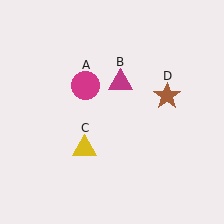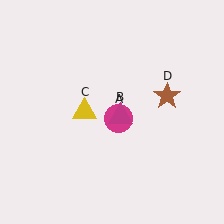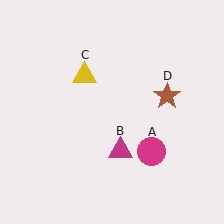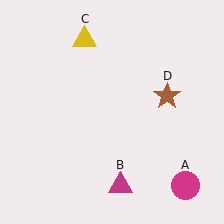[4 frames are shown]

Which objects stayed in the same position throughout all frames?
Brown star (object D) remained stationary.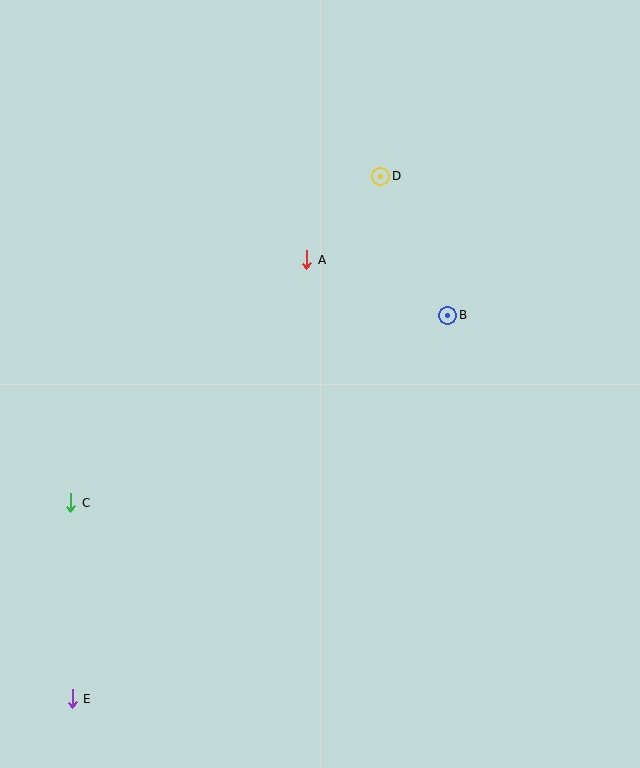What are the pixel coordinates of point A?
Point A is at (307, 260).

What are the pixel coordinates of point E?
Point E is at (72, 699).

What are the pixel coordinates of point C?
Point C is at (71, 503).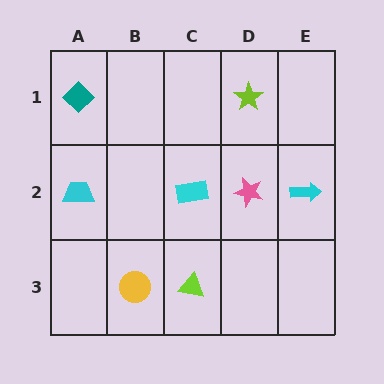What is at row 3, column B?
A yellow circle.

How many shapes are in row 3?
2 shapes.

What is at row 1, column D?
A lime star.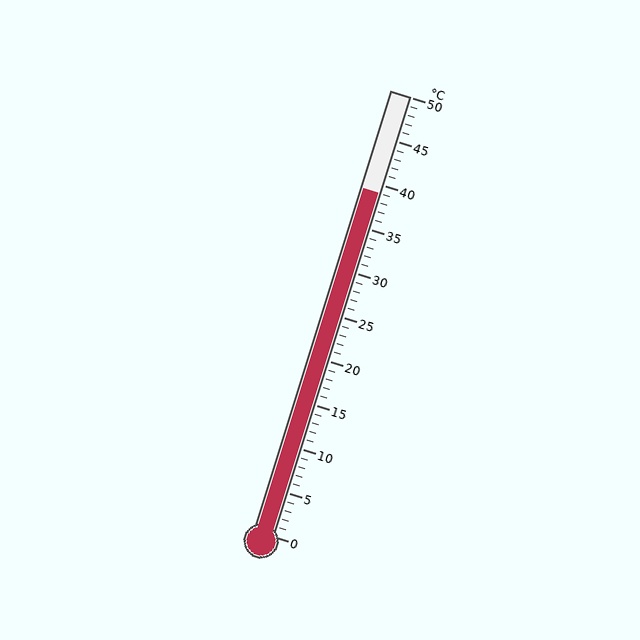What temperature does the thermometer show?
The thermometer shows approximately 39°C.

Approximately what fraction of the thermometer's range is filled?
The thermometer is filled to approximately 80% of its range.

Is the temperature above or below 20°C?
The temperature is above 20°C.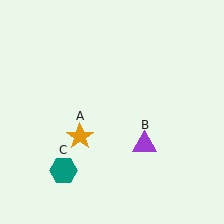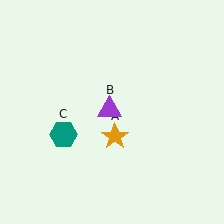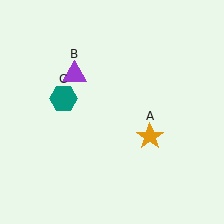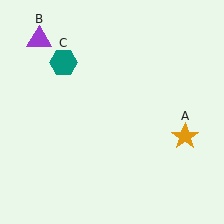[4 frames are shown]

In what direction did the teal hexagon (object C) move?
The teal hexagon (object C) moved up.